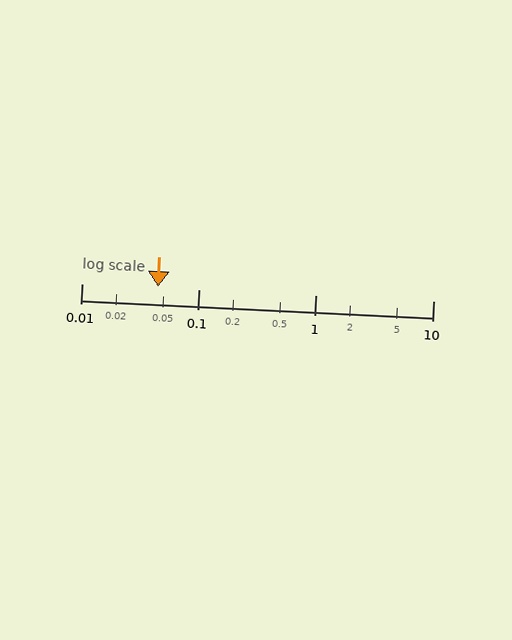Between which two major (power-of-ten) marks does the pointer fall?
The pointer is between 0.01 and 0.1.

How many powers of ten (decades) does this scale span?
The scale spans 3 decades, from 0.01 to 10.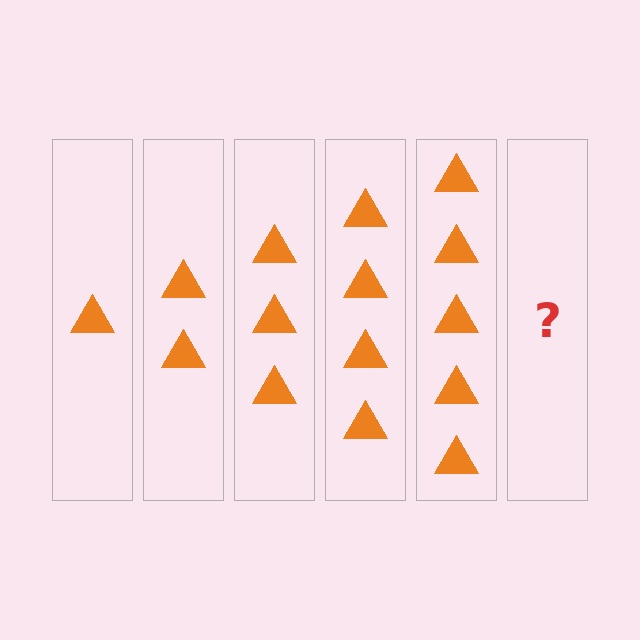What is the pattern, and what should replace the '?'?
The pattern is that each step adds one more triangle. The '?' should be 6 triangles.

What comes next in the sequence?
The next element should be 6 triangles.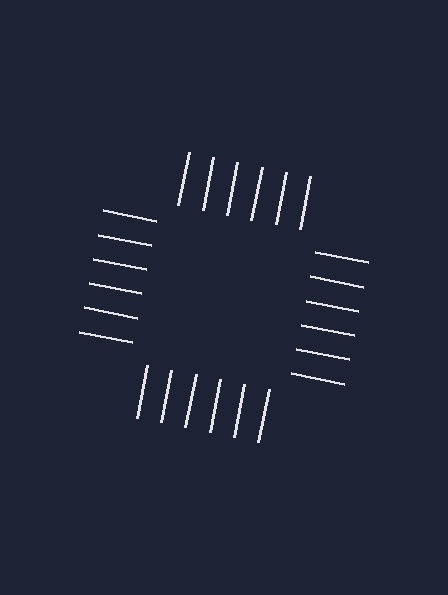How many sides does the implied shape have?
4 sides — the line-ends trace a square.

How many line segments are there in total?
24 — 6 along each of the 4 edges.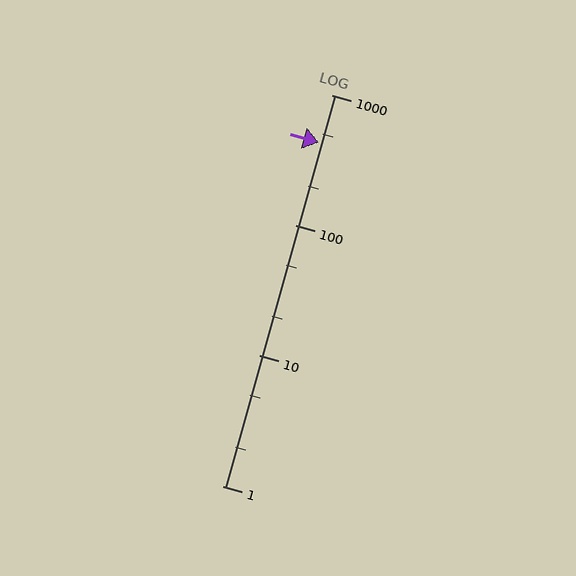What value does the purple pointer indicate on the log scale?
The pointer indicates approximately 430.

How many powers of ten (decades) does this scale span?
The scale spans 3 decades, from 1 to 1000.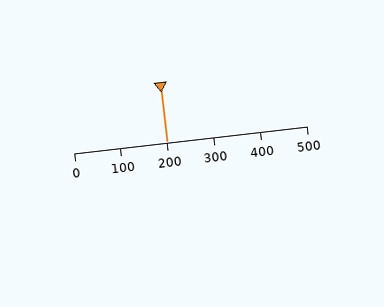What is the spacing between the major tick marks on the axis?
The major ticks are spaced 100 apart.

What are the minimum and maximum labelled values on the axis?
The axis runs from 0 to 500.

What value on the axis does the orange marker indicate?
The marker indicates approximately 200.